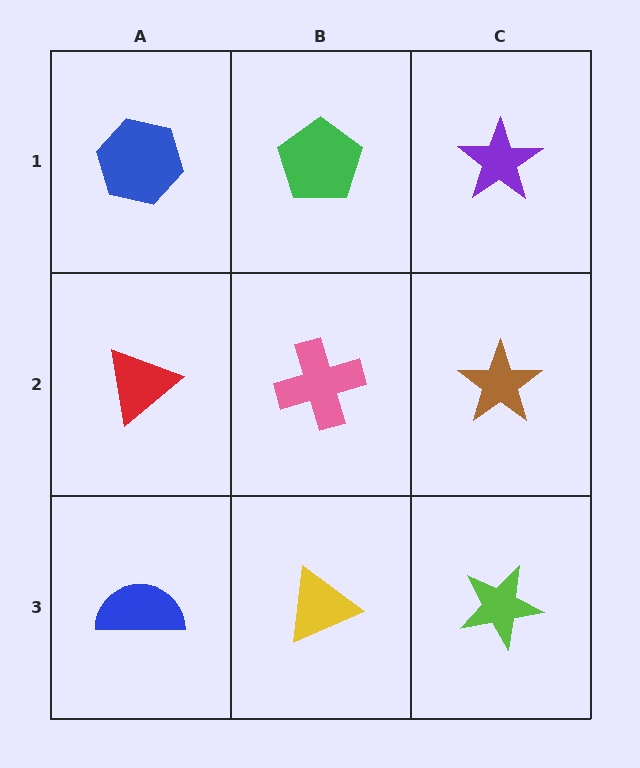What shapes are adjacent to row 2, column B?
A green pentagon (row 1, column B), a yellow triangle (row 3, column B), a red triangle (row 2, column A), a brown star (row 2, column C).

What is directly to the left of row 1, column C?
A green pentagon.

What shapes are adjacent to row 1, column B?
A pink cross (row 2, column B), a blue hexagon (row 1, column A), a purple star (row 1, column C).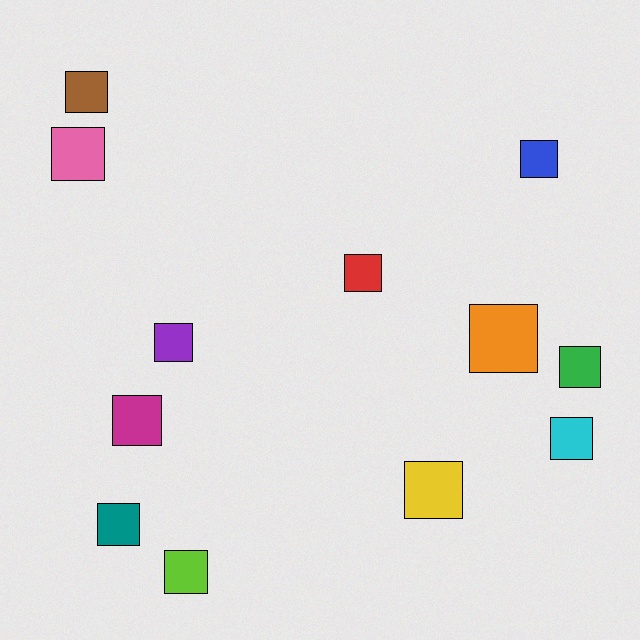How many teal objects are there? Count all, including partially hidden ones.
There is 1 teal object.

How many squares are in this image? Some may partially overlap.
There are 12 squares.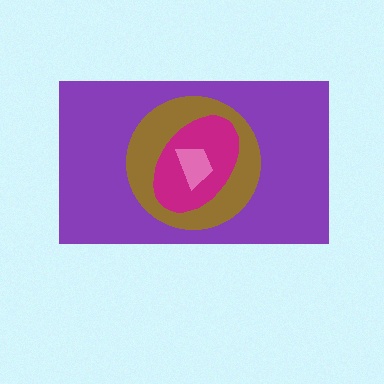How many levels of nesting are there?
4.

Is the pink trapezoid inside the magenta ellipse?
Yes.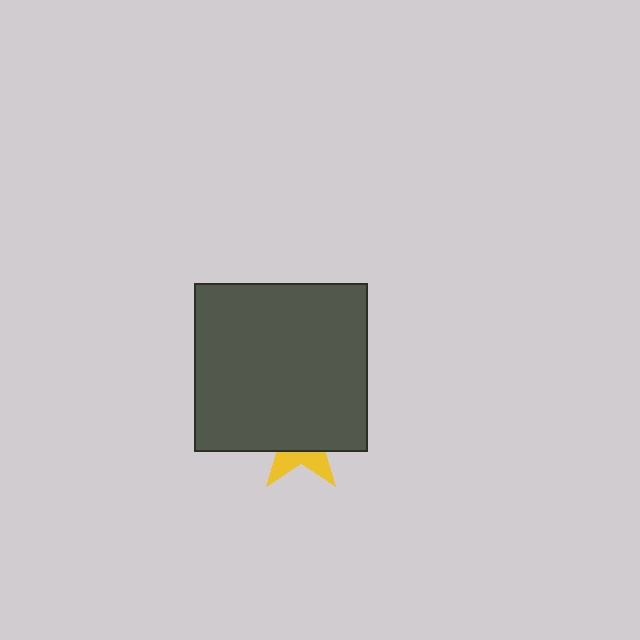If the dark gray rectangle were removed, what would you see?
You would see the complete yellow star.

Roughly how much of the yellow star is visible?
A small part of it is visible (roughly 32%).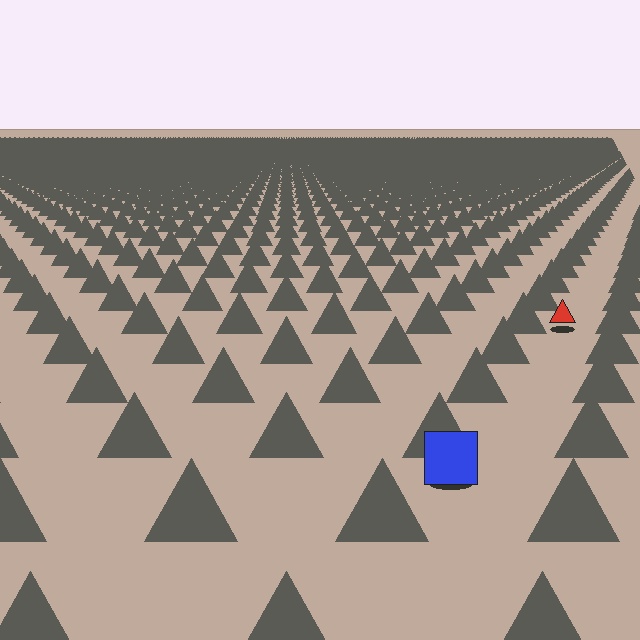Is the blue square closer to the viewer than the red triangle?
Yes. The blue square is closer — you can tell from the texture gradient: the ground texture is coarser near it.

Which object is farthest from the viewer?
The red triangle is farthest from the viewer. It appears smaller and the ground texture around it is denser.